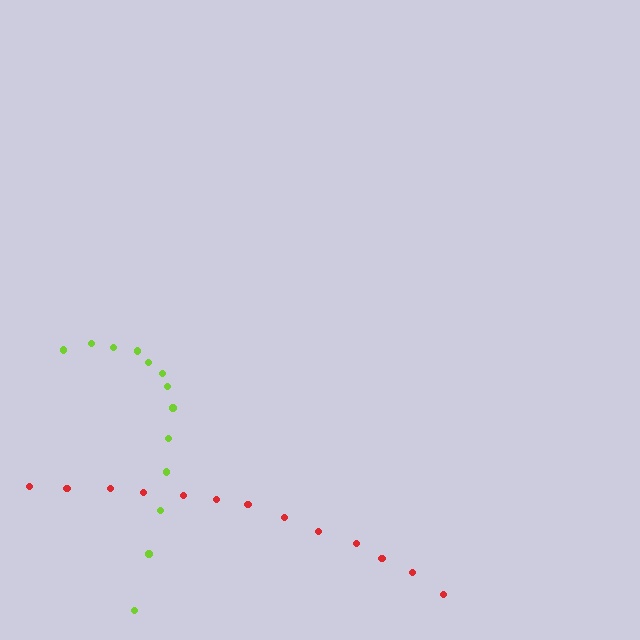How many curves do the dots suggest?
There are 2 distinct paths.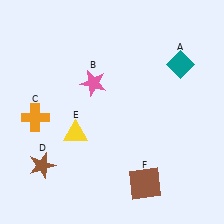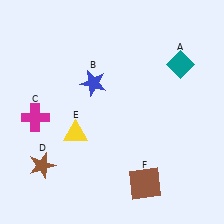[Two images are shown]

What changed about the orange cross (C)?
In Image 1, C is orange. In Image 2, it changed to magenta.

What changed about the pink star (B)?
In Image 1, B is pink. In Image 2, it changed to blue.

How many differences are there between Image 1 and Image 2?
There are 2 differences between the two images.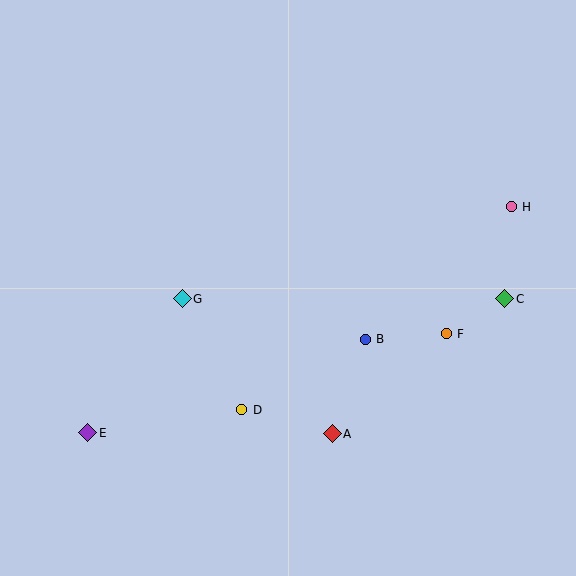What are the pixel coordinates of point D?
Point D is at (242, 410).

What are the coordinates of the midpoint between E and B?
The midpoint between E and B is at (227, 386).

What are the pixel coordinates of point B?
Point B is at (365, 339).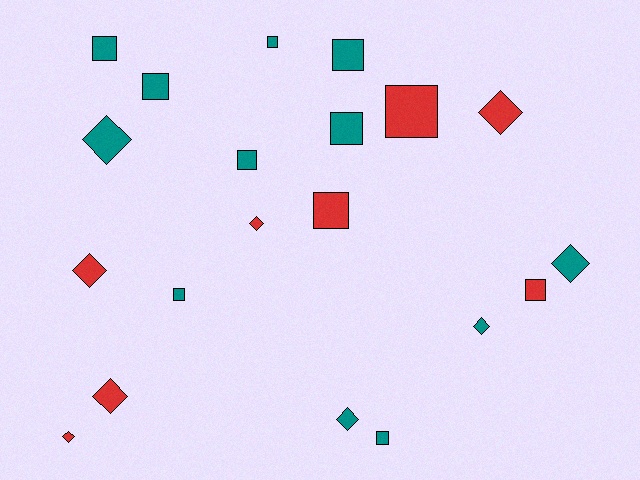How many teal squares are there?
There are 8 teal squares.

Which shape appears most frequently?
Square, with 11 objects.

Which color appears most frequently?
Teal, with 12 objects.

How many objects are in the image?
There are 20 objects.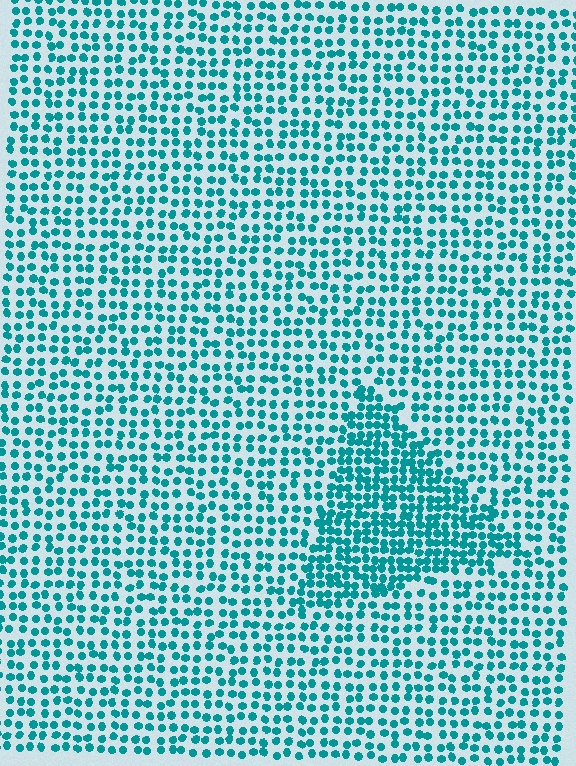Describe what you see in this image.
The image contains small teal elements arranged at two different densities. A triangle-shaped region is visible where the elements are more densely packed than the surrounding area.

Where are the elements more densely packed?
The elements are more densely packed inside the triangle boundary.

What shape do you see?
I see a triangle.